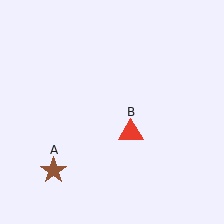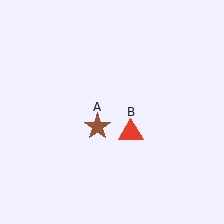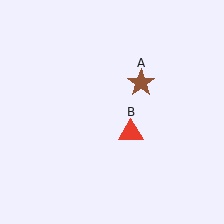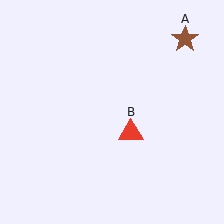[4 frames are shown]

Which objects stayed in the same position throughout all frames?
Red triangle (object B) remained stationary.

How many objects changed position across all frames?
1 object changed position: brown star (object A).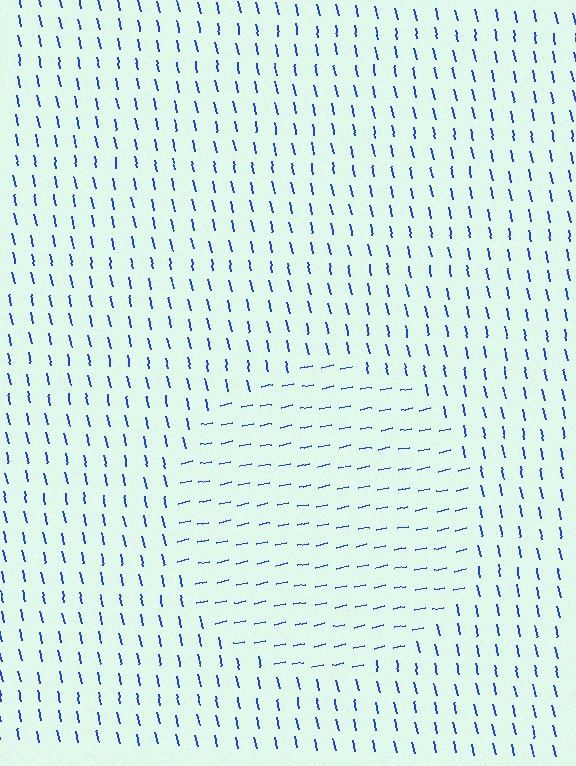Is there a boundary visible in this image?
Yes, there is a texture boundary formed by a change in line orientation.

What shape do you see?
I see a circle.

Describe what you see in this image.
The image is filled with small blue line segments. A circle region in the image has lines oriented differently from the surrounding lines, creating a visible texture boundary.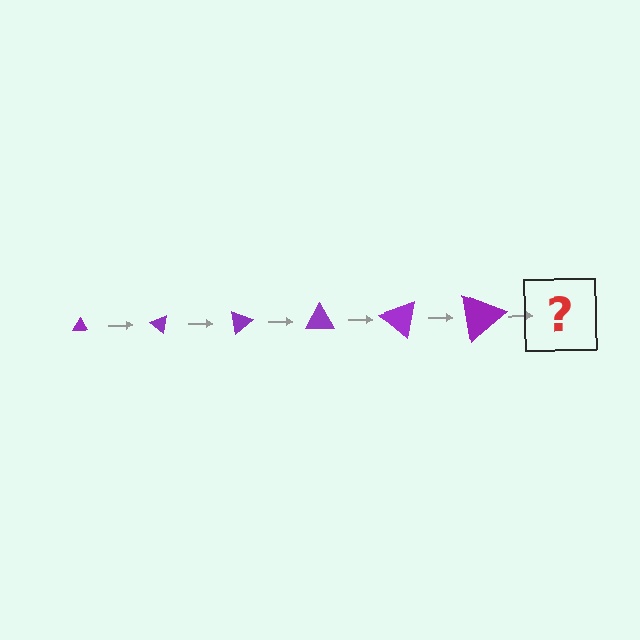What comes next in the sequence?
The next element should be a triangle, larger than the previous one and rotated 240 degrees from the start.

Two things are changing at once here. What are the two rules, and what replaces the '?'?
The two rules are that the triangle grows larger each step and it rotates 40 degrees each step. The '?' should be a triangle, larger than the previous one and rotated 240 degrees from the start.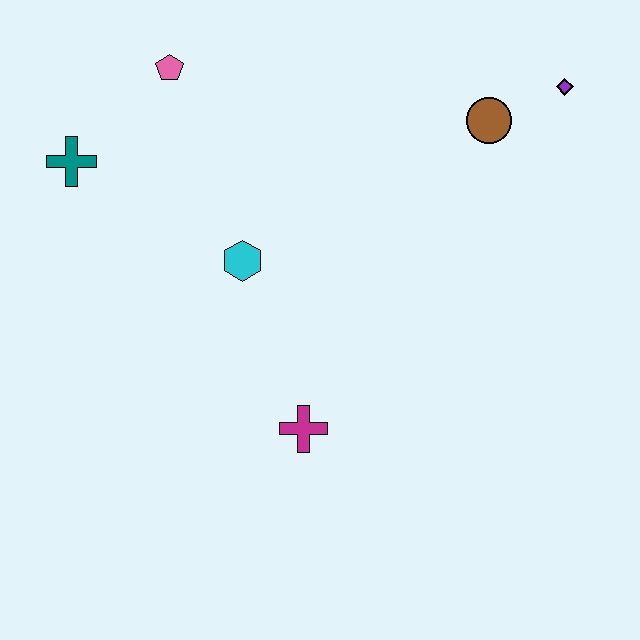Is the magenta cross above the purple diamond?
No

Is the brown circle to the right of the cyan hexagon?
Yes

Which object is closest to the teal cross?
The pink pentagon is closest to the teal cross.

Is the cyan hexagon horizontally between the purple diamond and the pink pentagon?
Yes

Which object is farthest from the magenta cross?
The purple diamond is farthest from the magenta cross.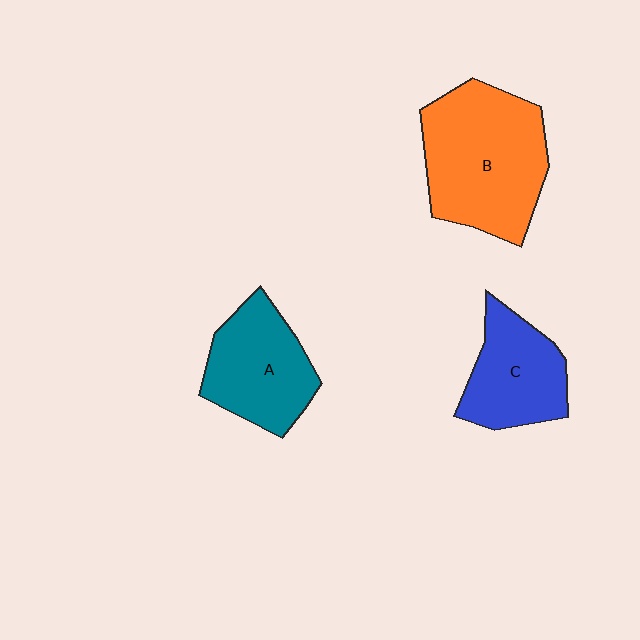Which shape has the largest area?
Shape B (orange).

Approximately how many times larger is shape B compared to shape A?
Approximately 1.5 times.